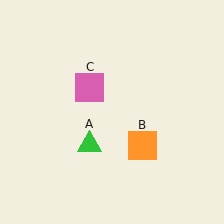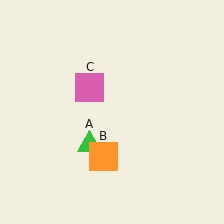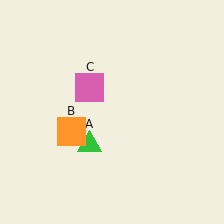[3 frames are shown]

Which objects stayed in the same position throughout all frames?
Green triangle (object A) and pink square (object C) remained stationary.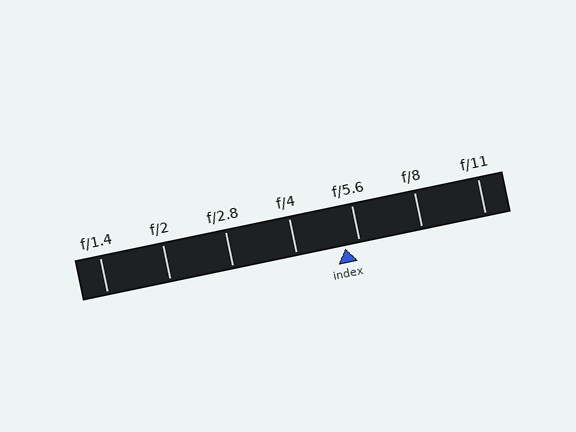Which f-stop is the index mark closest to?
The index mark is closest to f/5.6.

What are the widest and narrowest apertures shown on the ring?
The widest aperture shown is f/1.4 and the narrowest is f/11.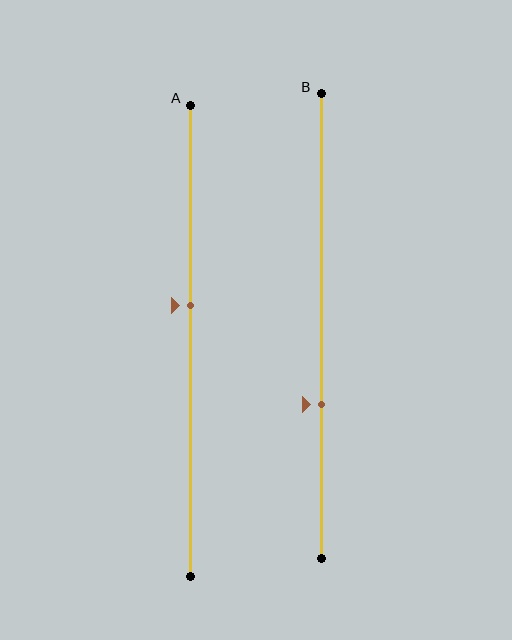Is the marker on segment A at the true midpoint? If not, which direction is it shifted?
No, the marker on segment A is shifted upward by about 7% of the segment length.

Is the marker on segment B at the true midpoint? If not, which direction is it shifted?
No, the marker on segment B is shifted downward by about 17% of the segment length.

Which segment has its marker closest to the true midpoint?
Segment A has its marker closest to the true midpoint.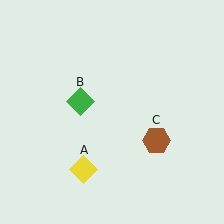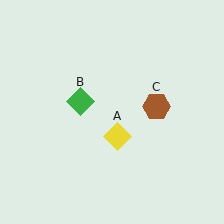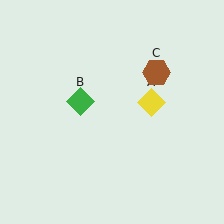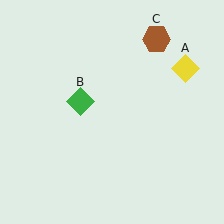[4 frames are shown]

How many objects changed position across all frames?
2 objects changed position: yellow diamond (object A), brown hexagon (object C).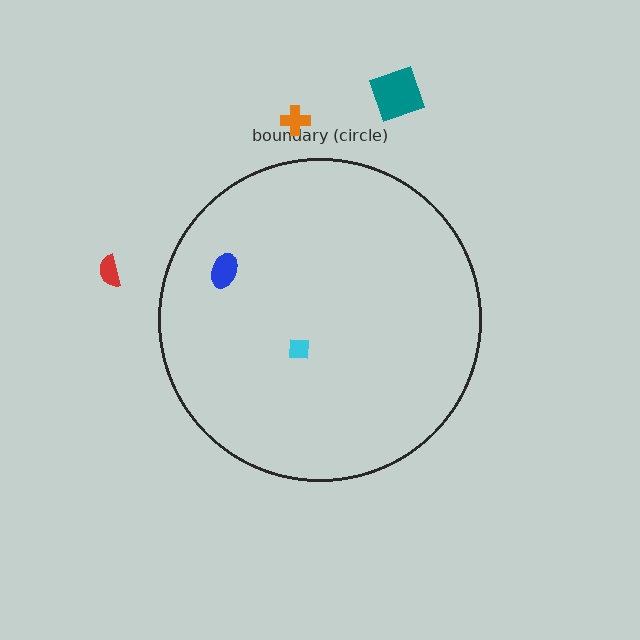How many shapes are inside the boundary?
2 inside, 3 outside.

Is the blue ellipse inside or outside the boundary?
Inside.